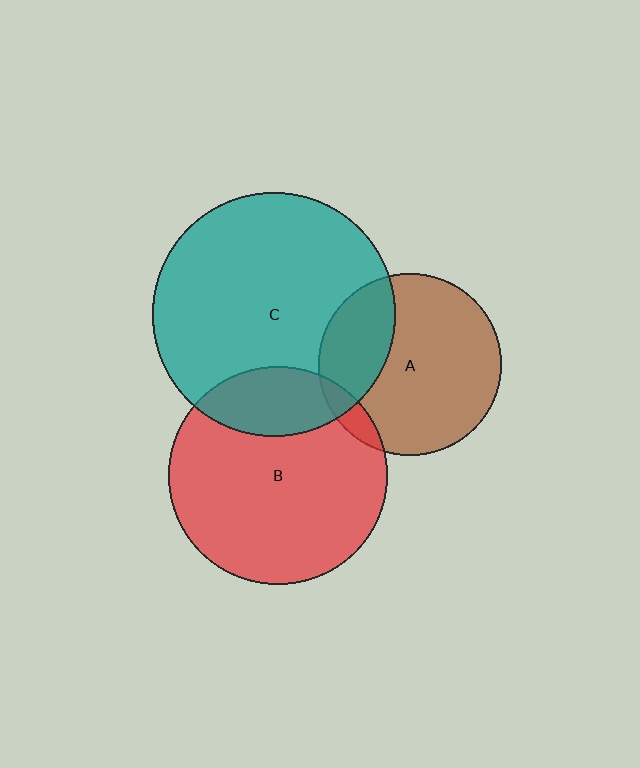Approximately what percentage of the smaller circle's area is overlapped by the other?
Approximately 20%.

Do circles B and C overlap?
Yes.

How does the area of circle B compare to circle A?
Approximately 1.4 times.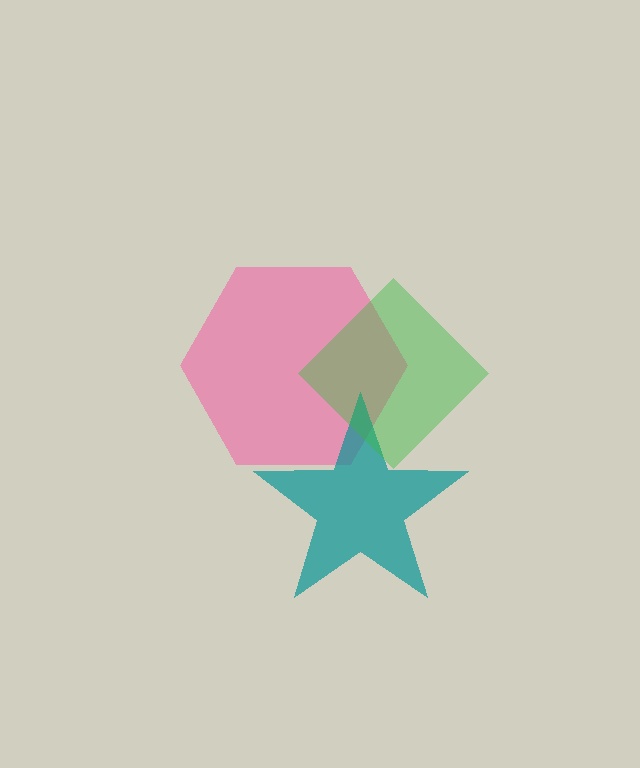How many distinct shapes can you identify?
There are 3 distinct shapes: a pink hexagon, a teal star, a green diamond.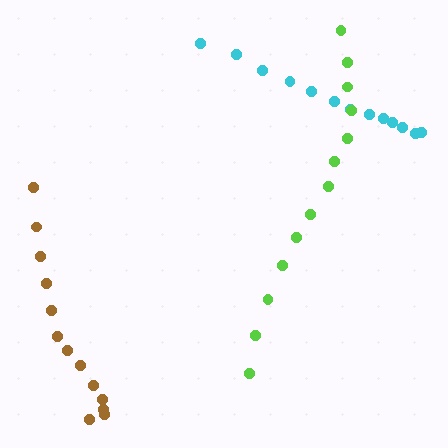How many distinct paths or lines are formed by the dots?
There are 3 distinct paths.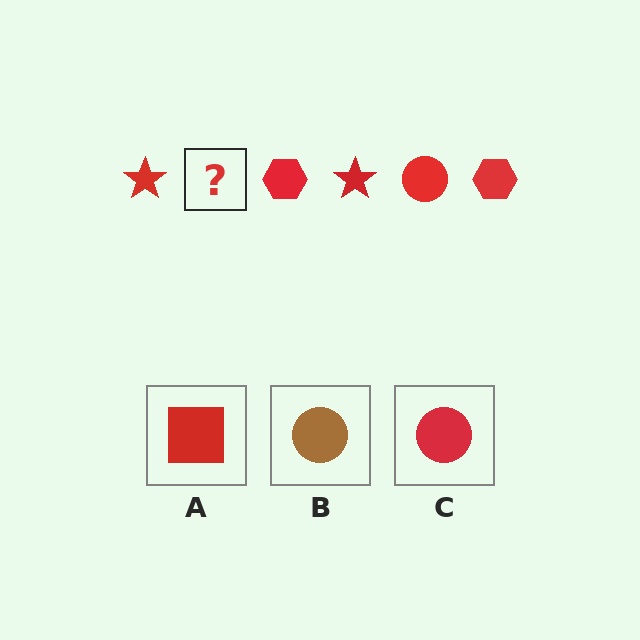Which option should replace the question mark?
Option C.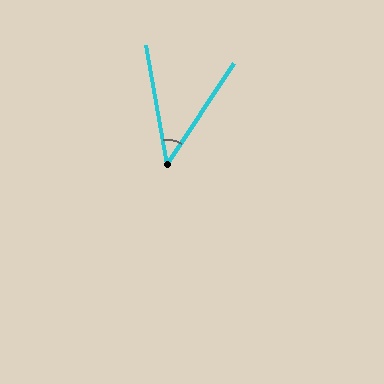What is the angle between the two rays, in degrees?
Approximately 44 degrees.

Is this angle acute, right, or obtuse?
It is acute.